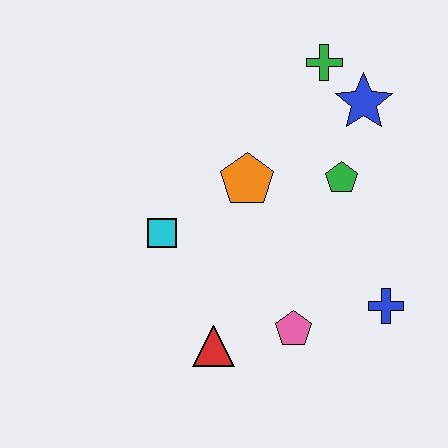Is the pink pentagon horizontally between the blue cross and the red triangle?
Yes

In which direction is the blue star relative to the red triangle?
The blue star is above the red triangle.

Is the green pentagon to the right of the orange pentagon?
Yes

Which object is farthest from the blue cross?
The green cross is farthest from the blue cross.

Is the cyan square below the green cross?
Yes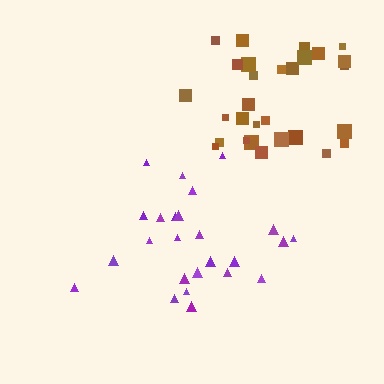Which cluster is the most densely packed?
Brown.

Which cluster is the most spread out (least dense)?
Purple.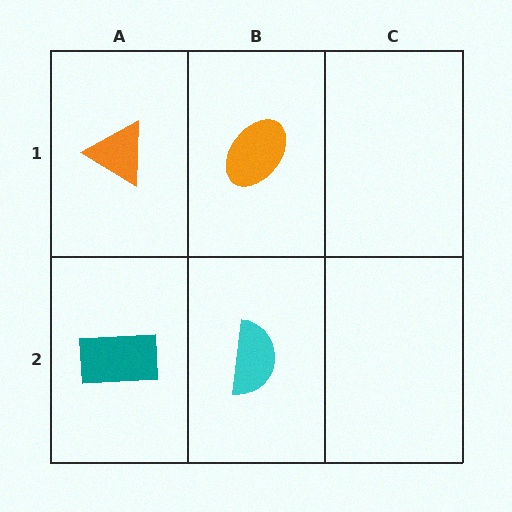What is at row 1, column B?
An orange ellipse.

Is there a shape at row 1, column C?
No, that cell is empty.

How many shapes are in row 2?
2 shapes.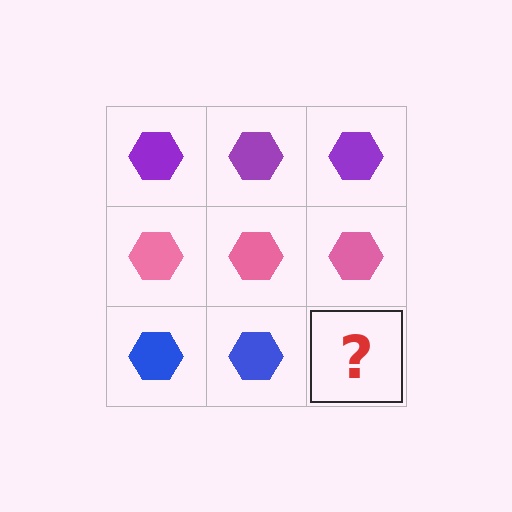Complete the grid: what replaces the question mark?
The question mark should be replaced with a blue hexagon.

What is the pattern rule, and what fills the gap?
The rule is that each row has a consistent color. The gap should be filled with a blue hexagon.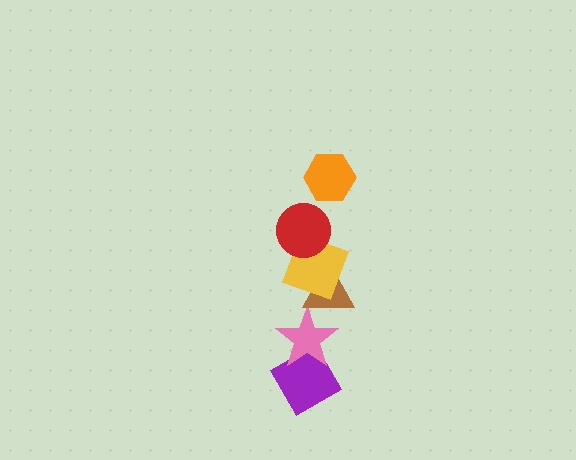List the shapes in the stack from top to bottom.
From top to bottom: the orange hexagon, the red circle, the yellow square, the brown triangle, the pink star, the purple diamond.